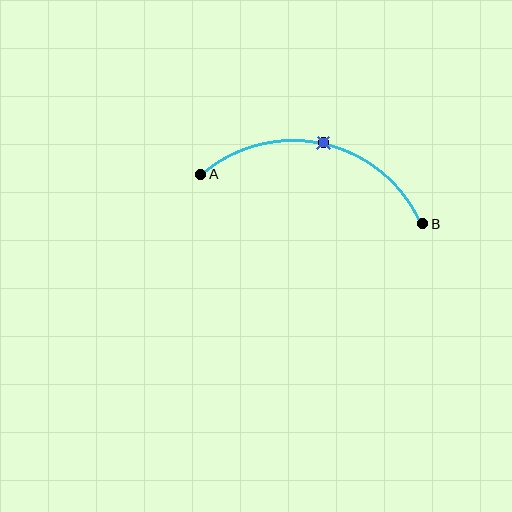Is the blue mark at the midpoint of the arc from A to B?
Yes. The blue mark lies on the arc at equal arc-length from both A and B — it is the arc midpoint.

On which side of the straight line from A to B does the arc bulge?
The arc bulges above the straight line connecting A and B.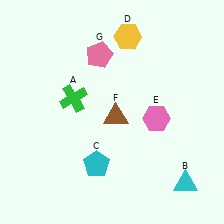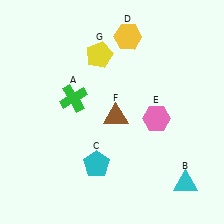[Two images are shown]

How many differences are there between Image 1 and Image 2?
There is 1 difference between the two images.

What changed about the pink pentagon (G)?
In Image 1, G is pink. In Image 2, it changed to yellow.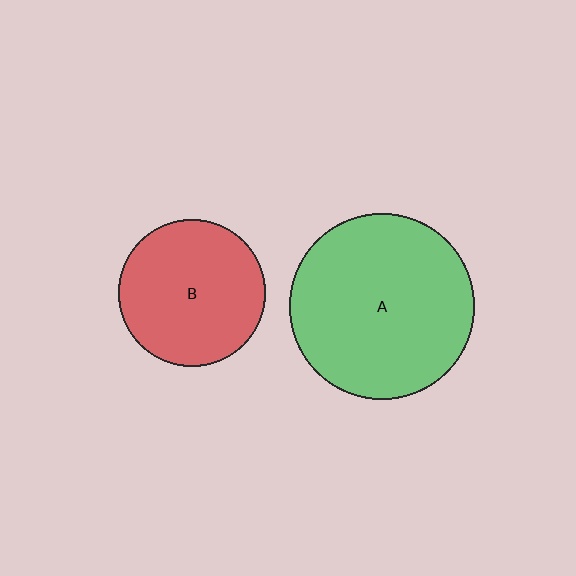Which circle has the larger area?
Circle A (green).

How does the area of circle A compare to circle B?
Approximately 1.6 times.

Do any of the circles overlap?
No, none of the circles overlap.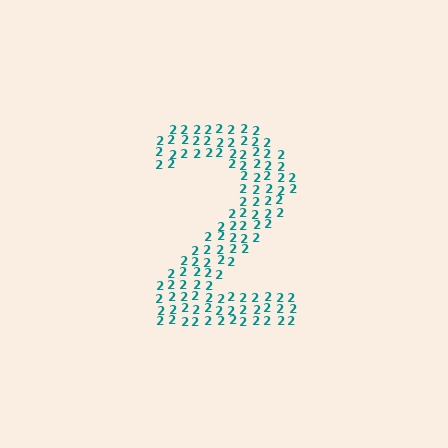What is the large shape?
The large shape is the digit 2.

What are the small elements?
The small elements are digit 2's.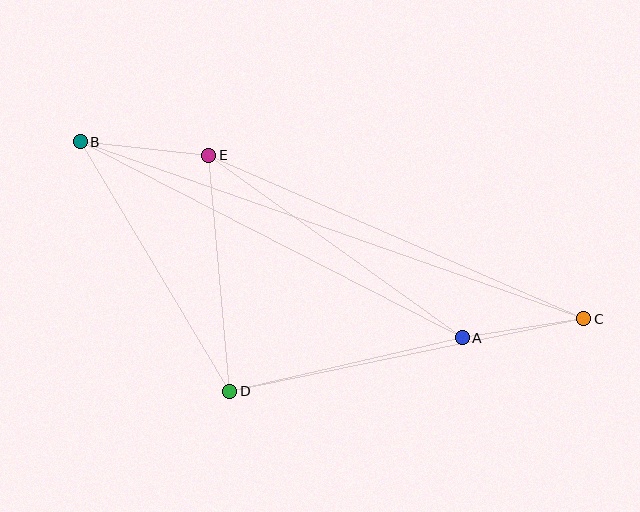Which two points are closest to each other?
Points A and C are closest to each other.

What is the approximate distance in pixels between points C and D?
The distance between C and D is approximately 361 pixels.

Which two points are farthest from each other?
Points B and C are farthest from each other.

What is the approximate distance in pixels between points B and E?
The distance between B and E is approximately 130 pixels.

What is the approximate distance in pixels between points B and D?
The distance between B and D is approximately 291 pixels.